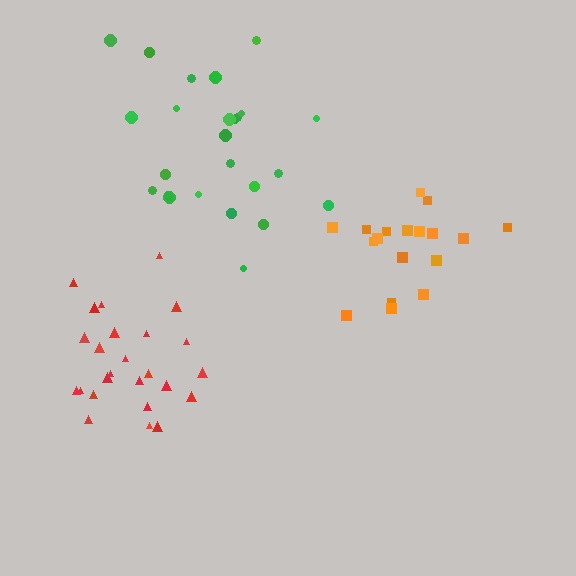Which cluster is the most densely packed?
Orange.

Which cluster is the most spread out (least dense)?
Green.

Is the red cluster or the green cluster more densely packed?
Red.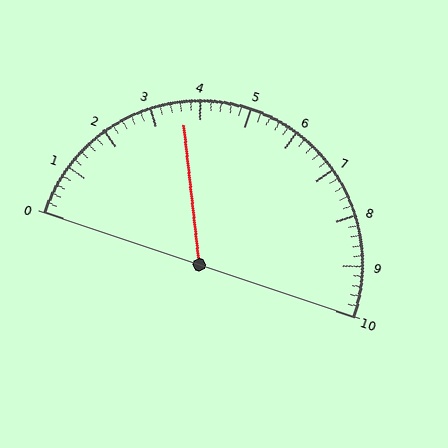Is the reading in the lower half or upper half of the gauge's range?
The reading is in the lower half of the range (0 to 10).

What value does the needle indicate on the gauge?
The needle indicates approximately 3.6.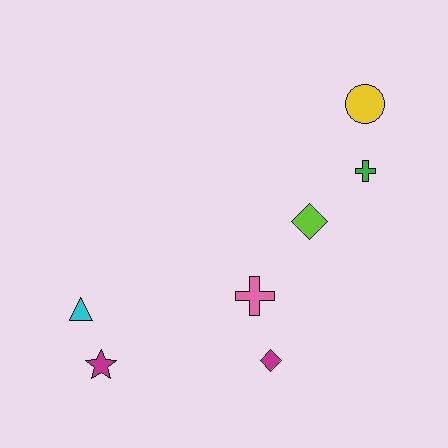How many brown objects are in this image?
There are no brown objects.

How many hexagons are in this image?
There are no hexagons.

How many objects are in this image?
There are 7 objects.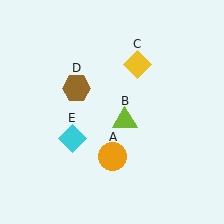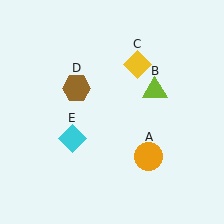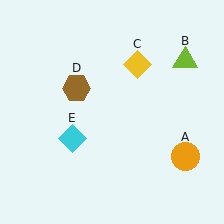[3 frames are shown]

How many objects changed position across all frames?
2 objects changed position: orange circle (object A), lime triangle (object B).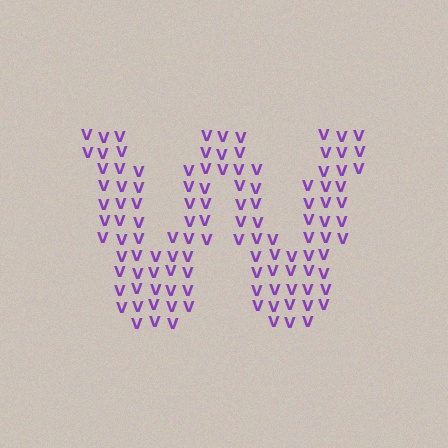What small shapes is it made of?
It is made of small letter V's.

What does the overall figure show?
The overall figure shows the letter W.